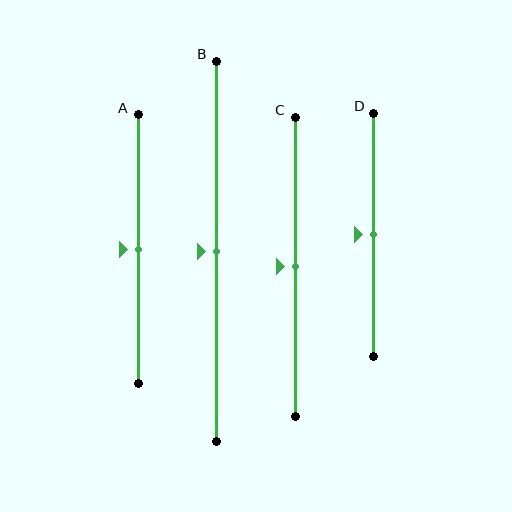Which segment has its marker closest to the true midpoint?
Segment A has its marker closest to the true midpoint.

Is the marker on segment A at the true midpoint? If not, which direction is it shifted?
Yes, the marker on segment A is at the true midpoint.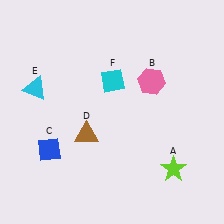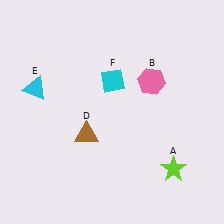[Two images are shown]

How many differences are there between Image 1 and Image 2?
There is 1 difference between the two images.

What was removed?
The blue diamond (C) was removed in Image 2.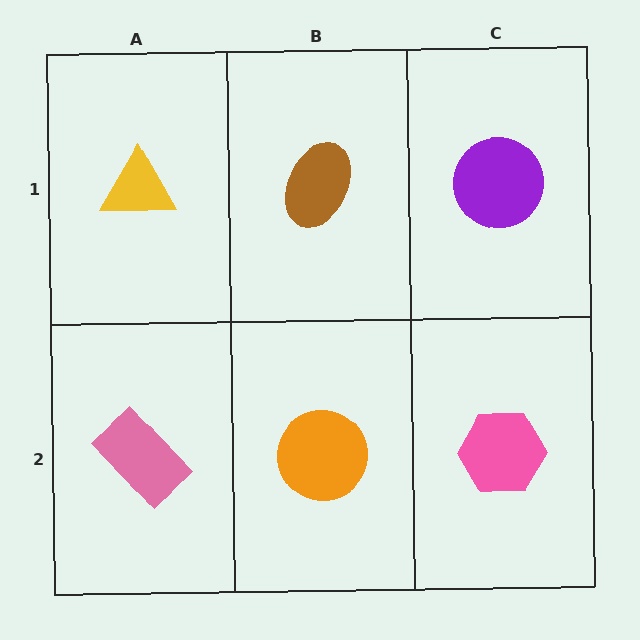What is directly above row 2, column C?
A purple circle.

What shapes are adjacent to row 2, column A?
A yellow triangle (row 1, column A), an orange circle (row 2, column B).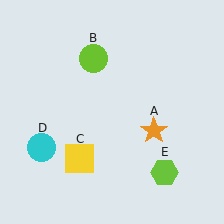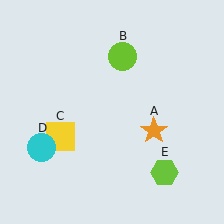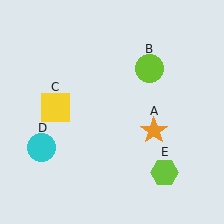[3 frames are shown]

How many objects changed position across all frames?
2 objects changed position: lime circle (object B), yellow square (object C).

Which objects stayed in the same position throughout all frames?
Orange star (object A) and cyan circle (object D) and lime hexagon (object E) remained stationary.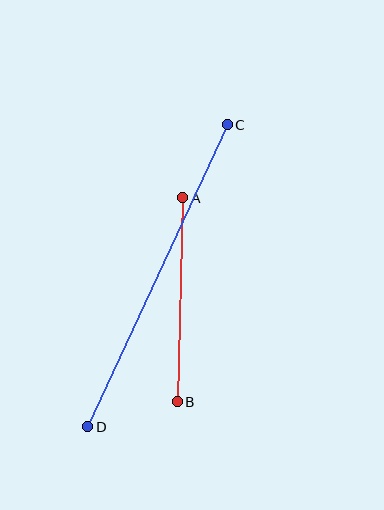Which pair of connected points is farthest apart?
Points C and D are farthest apart.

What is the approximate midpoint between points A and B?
The midpoint is at approximately (180, 300) pixels.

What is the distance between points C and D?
The distance is approximately 333 pixels.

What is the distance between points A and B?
The distance is approximately 204 pixels.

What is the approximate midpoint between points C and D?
The midpoint is at approximately (158, 276) pixels.